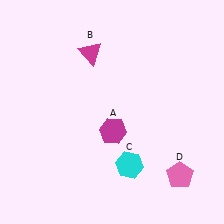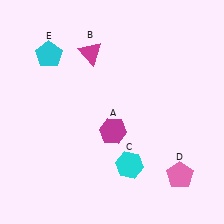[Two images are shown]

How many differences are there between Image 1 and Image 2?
There is 1 difference between the two images.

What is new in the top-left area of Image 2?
A cyan pentagon (E) was added in the top-left area of Image 2.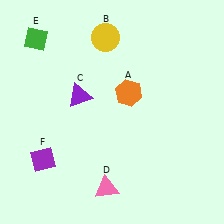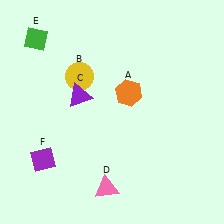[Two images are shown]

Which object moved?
The yellow circle (B) moved down.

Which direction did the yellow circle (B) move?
The yellow circle (B) moved down.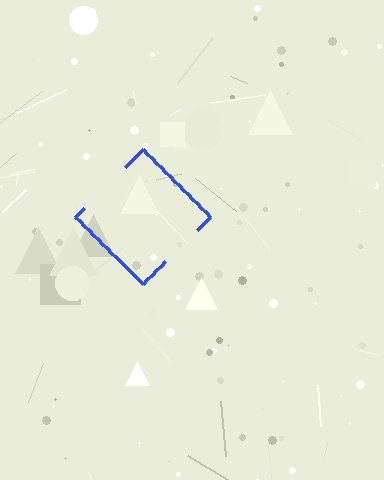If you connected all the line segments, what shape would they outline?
They would outline a diamond.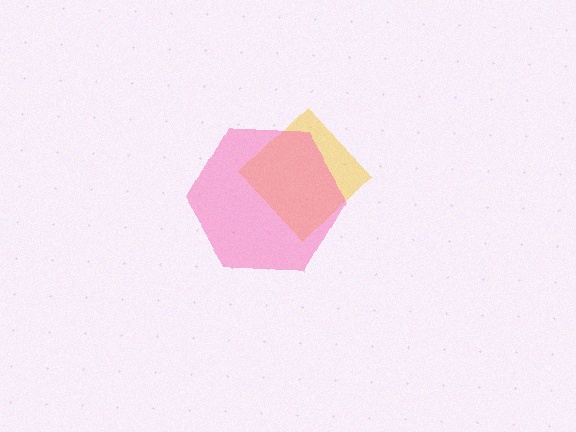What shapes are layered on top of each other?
The layered shapes are: a yellow diamond, a pink hexagon.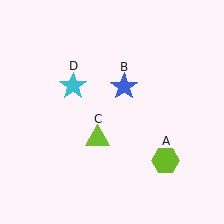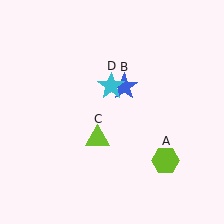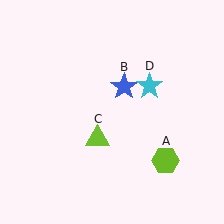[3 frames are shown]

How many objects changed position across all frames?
1 object changed position: cyan star (object D).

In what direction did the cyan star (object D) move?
The cyan star (object D) moved right.